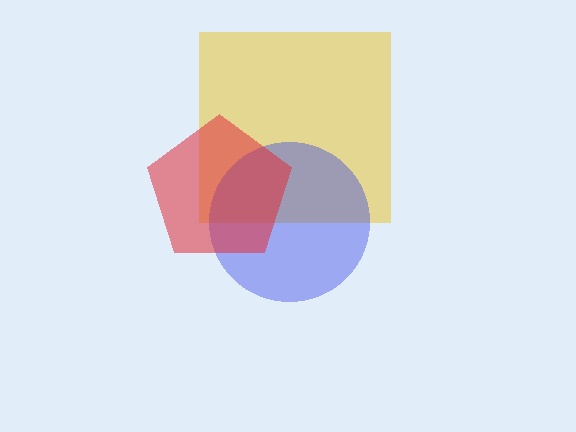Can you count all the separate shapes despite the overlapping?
Yes, there are 3 separate shapes.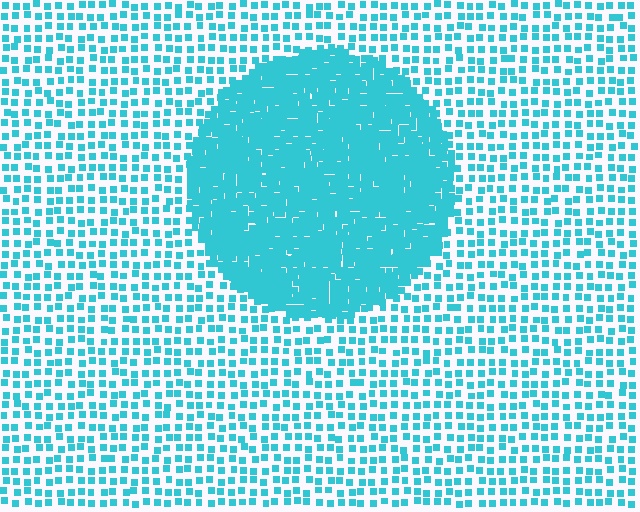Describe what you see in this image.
The image contains small cyan elements arranged at two different densities. A circle-shaped region is visible where the elements are more densely packed than the surrounding area.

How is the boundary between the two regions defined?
The boundary is defined by a change in element density (approximately 3.0x ratio). All elements are the same color, size, and shape.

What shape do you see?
I see a circle.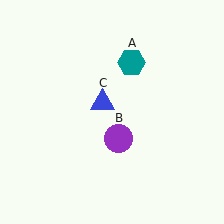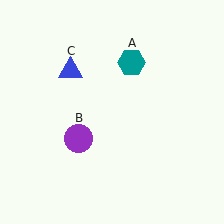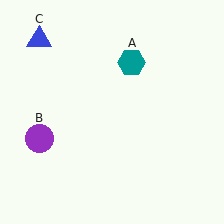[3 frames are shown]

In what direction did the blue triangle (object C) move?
The blue triangle (object C) moved up and to the left.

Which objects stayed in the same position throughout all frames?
Teal hexagon (object A) remained stationary.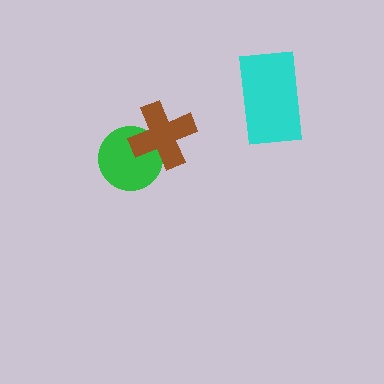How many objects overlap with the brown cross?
1 object overlaps with the brown cross.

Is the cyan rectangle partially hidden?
No, no other shape covers it.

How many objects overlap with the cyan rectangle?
0 objects overlap with the cyan rectangle.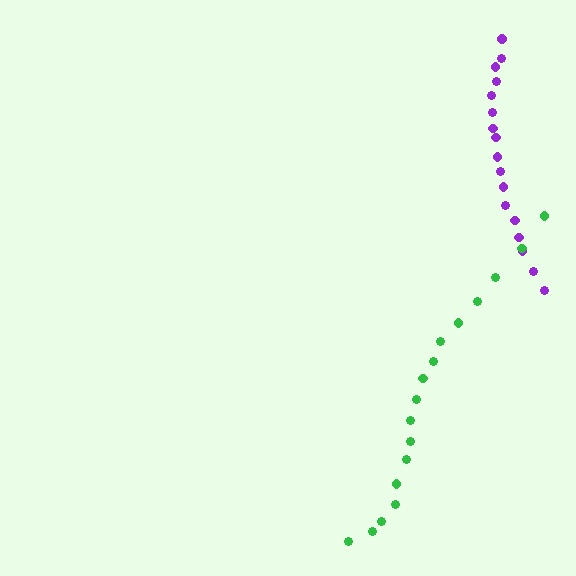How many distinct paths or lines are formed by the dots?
There are 2 distinct paths.